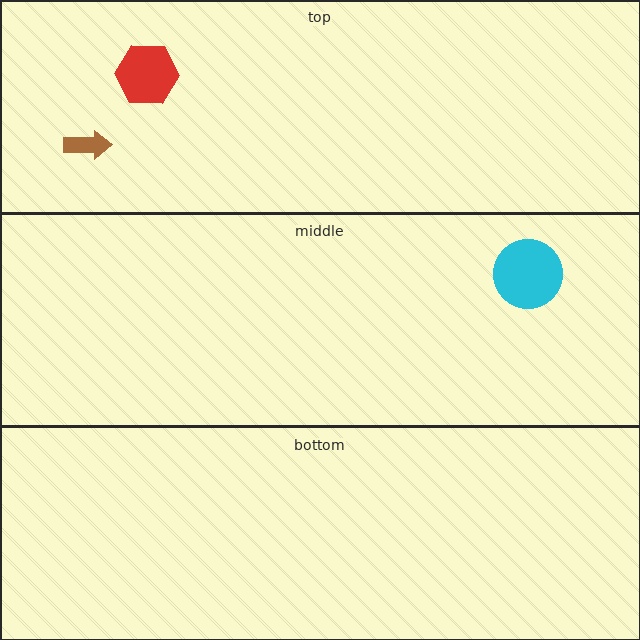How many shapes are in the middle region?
1.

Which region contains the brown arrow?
The top region.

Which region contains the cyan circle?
The middle region.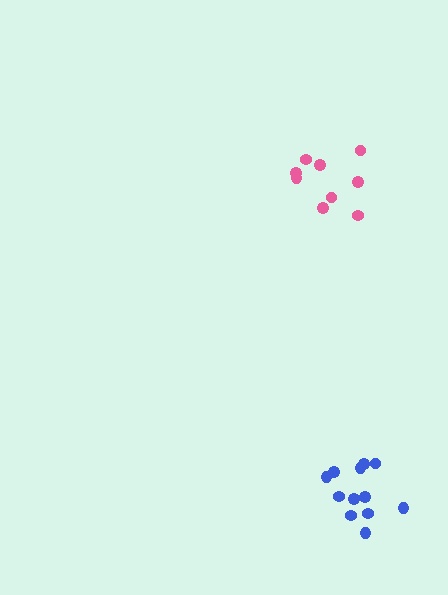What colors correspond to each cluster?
The clusters are colored: pink, blue.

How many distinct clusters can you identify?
There are 2 distinct clusters.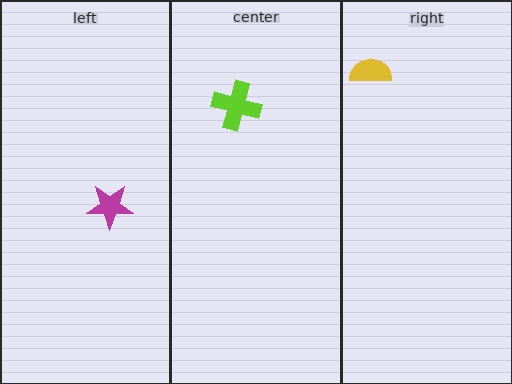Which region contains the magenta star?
The left region.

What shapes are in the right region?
The yellow semicircle.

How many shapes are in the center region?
1.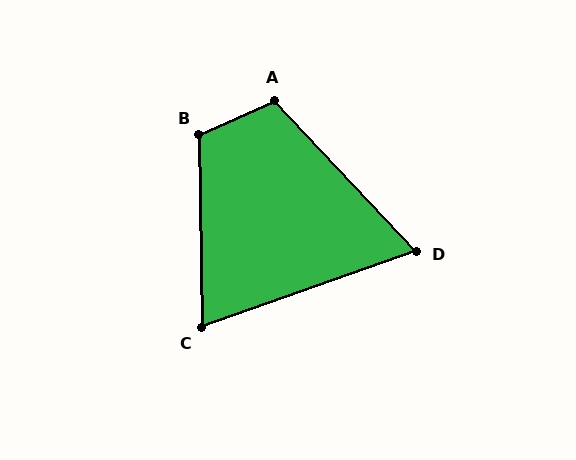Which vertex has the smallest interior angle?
D, at approximately 66 degrees.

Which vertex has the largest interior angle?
B, at approximately 114 degrees.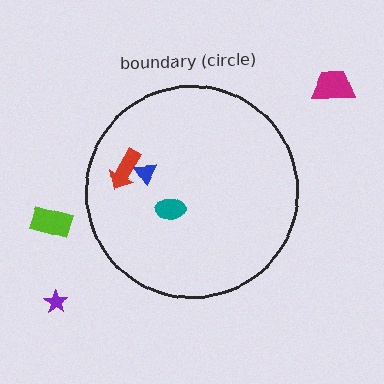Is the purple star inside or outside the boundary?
Outside.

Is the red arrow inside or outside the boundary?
Inside.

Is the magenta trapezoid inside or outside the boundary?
Outside.